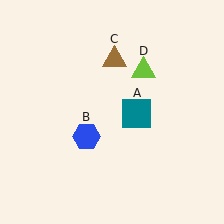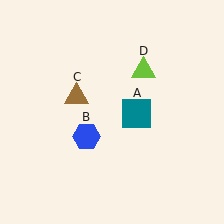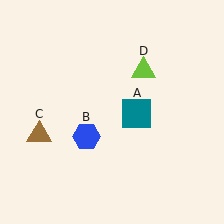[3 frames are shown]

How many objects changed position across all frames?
1 object changed position: brown triangle (object C).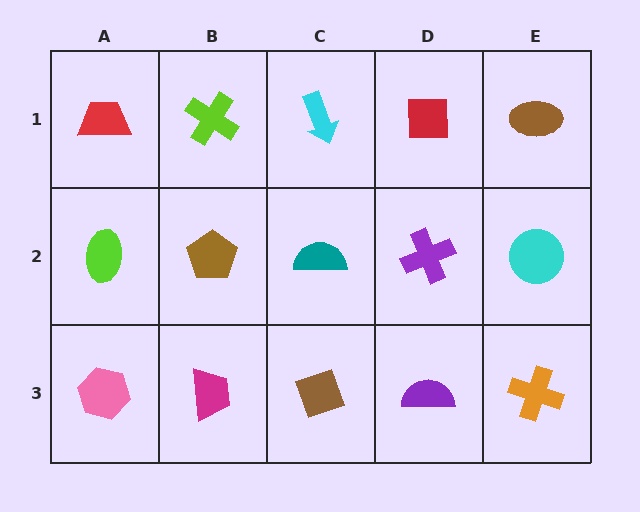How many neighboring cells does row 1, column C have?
3.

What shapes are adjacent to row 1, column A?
A lime ellipse (row 2, column A), a lime cross (row 1, column B).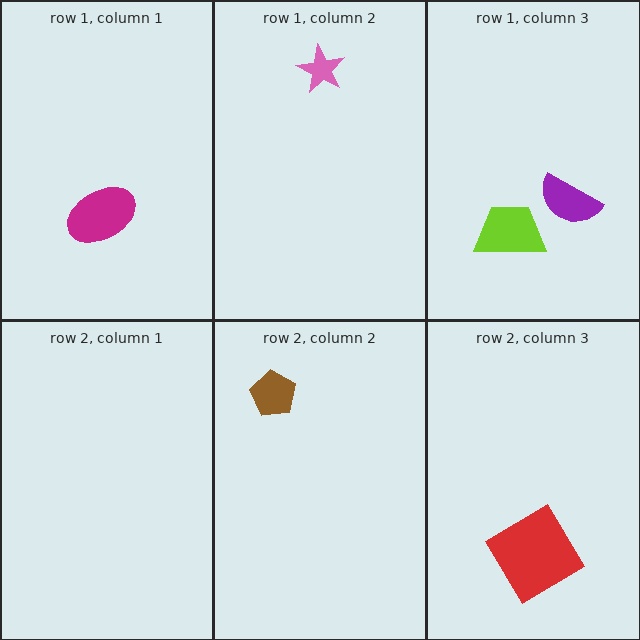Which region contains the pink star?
The row 1, column 2 region.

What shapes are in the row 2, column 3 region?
The red diamond.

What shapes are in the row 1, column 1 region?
The magenta ellipse.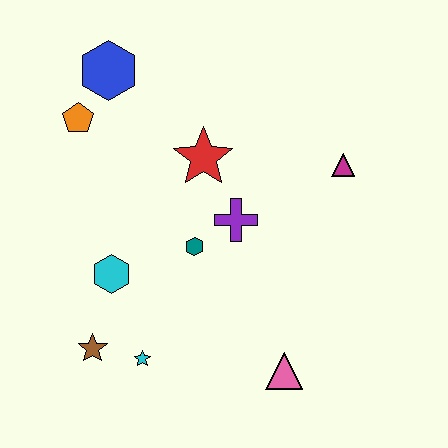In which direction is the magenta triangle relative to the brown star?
The magenta triangle is to the right of the brown star.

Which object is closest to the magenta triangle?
The purple cross is closest to the magenta triangle.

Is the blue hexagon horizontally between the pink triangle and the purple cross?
No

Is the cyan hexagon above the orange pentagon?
No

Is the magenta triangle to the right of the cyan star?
Yes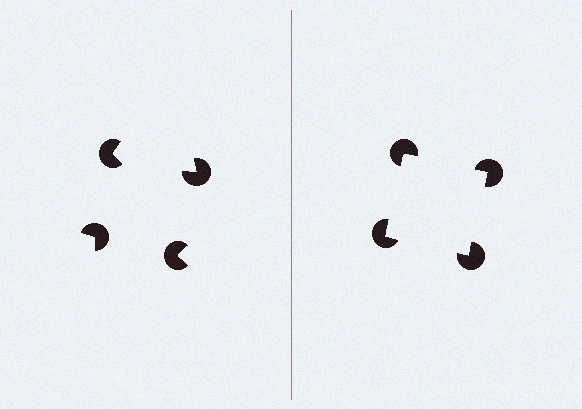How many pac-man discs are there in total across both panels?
8 — 4 on each side.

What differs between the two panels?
The pac-man discs are positioned identically on both sides; only the wedge orientations differ. On the right they align to a square; on the left they are misaligned.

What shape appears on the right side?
An illusory square.